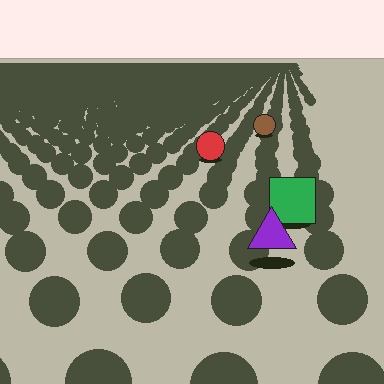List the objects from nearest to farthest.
From nearest to farthest: the purple triangle, the green square, the red circle, the brown circle.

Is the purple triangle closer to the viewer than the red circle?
Yes. The purple triangle is closer — you can tell from the texture gradient: the ground texture is coarser near it.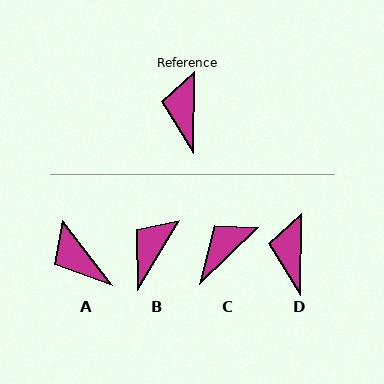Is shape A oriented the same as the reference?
No, it is off by about 38 degrees.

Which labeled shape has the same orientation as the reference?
D.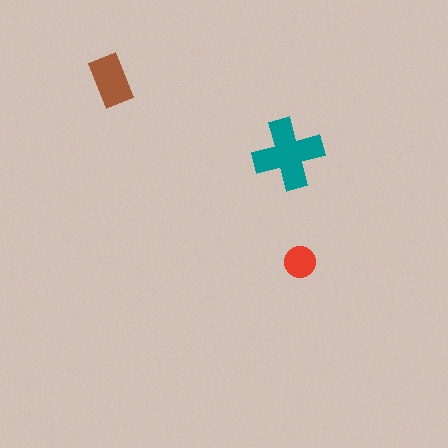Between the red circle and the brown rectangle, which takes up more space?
The brown rectangle.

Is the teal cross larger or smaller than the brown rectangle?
Larger.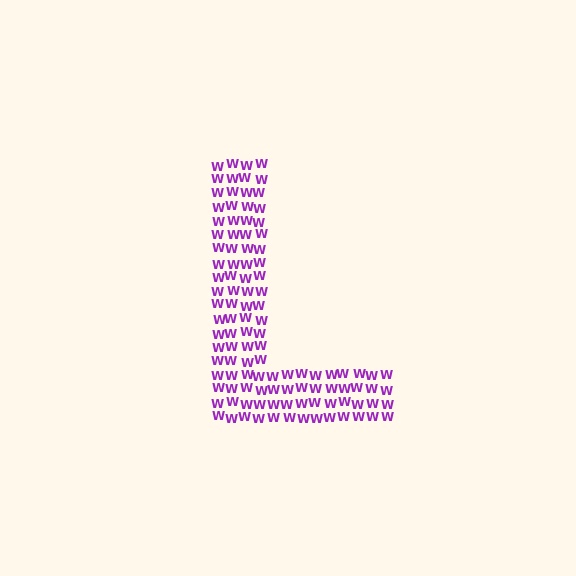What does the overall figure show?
The overall figure shows the letter L.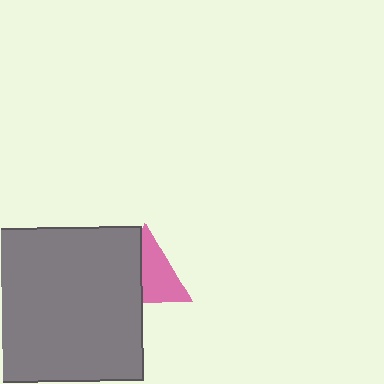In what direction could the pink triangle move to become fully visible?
The pink triangle could move right. That would shift it out from behind the gray square entirely.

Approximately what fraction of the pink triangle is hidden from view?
Roughly 44% of the pink triangle is hidden behind the gray square.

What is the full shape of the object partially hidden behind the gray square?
The partially hidden object is a pink triangle.